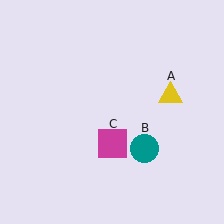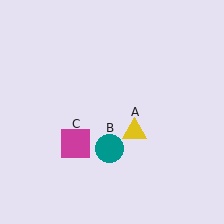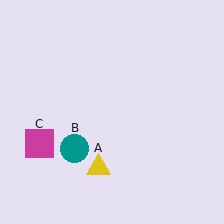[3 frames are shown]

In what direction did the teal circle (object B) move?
The teal circle (object B) moved left.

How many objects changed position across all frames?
3 objects changed position: yellow triangle (object A), teal circle (object B), magenta square (object C).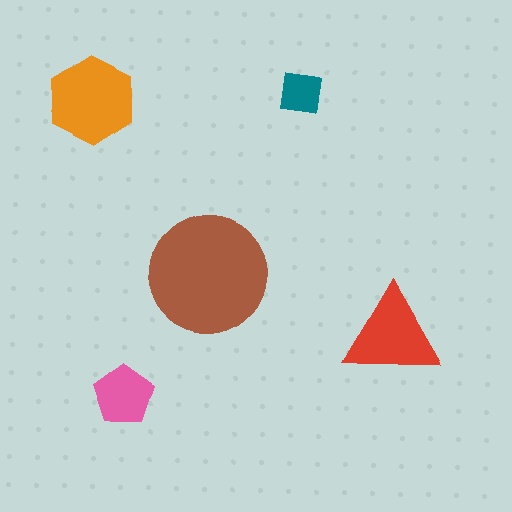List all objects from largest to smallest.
The brown circle, the orange hexagon, the red triangle, the pink pentagon, the teal square.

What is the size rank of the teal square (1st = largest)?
5th.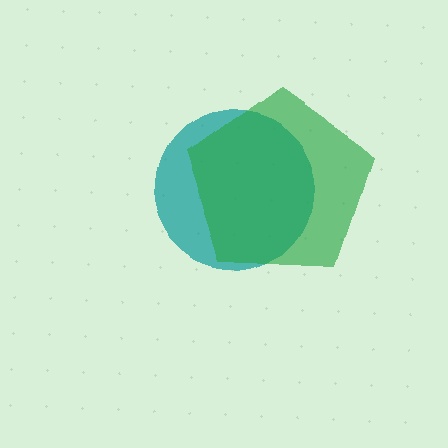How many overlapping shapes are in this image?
There are 2 overlapping shapes in the image.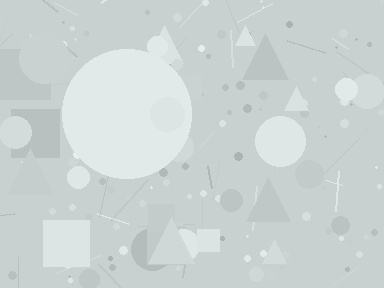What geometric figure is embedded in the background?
A circle is embedded in the background.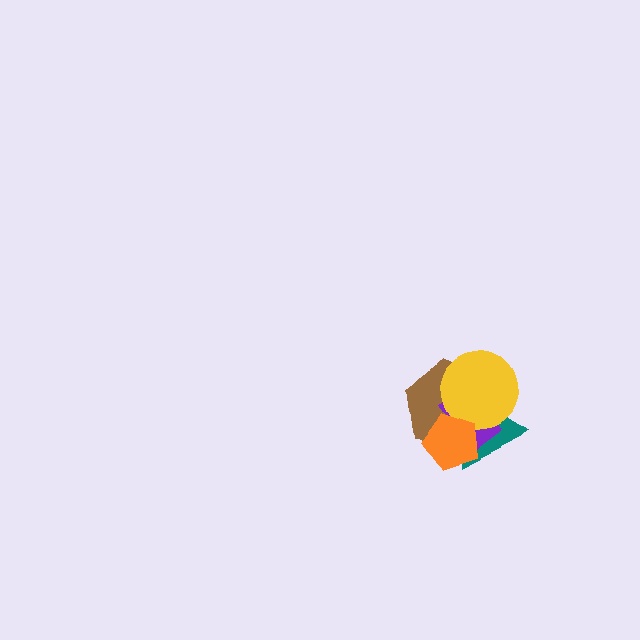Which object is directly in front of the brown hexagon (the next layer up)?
The purple rectangle is directly in front of the brown hexagon.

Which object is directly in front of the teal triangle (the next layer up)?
The brown hexagon is directly in front of the teal triangle.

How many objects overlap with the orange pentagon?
4 objects overlap with the orange pentagon.